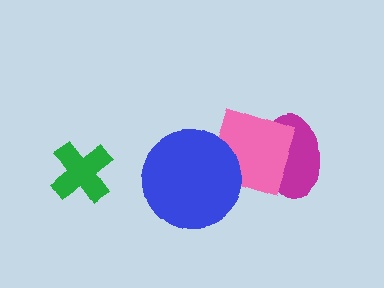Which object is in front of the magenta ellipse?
The pink square is in front of the magenta ellipse.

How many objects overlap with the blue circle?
1 object overlaps with the blue circle.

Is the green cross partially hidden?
No, no other shape covers it.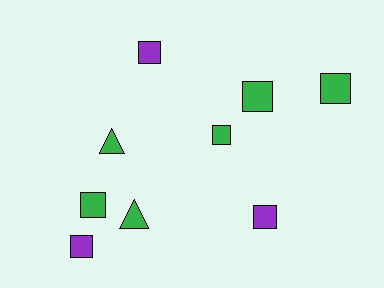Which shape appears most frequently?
Square, with 7 objects.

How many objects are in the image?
There are 9 objects.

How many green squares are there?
There are 4 green squares.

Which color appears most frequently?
Green, with 6 objects.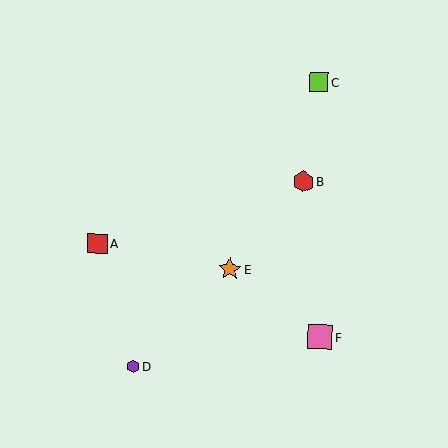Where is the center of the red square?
The center of the red square is at (97, 244).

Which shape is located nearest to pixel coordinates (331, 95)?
The lime square (labeled C) at (319, 82) is nearest to that location.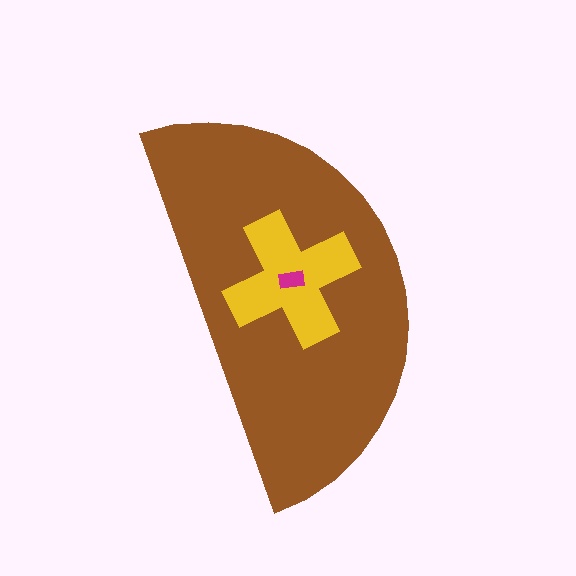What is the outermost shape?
The brown semicircle.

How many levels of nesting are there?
3.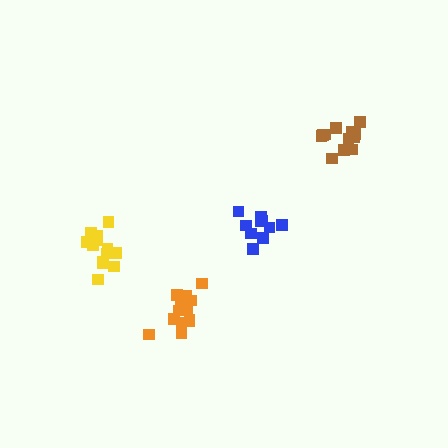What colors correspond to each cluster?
The clusters are colored: blue, brown, orange, yellow.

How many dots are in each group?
Group 1: 11 dots, Group 2: 12 dots, Group 3: 14 dots, Group 4: 13 dots (50 total).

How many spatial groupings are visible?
There are 4 spatial groupings.